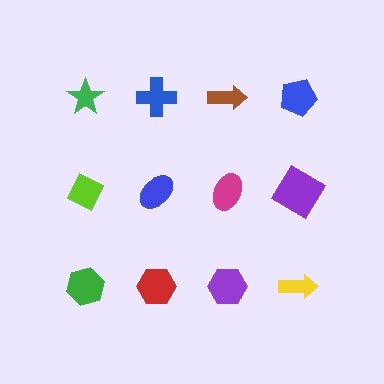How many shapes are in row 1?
4 shapes.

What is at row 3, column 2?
A red hexagon.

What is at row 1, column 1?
A green star.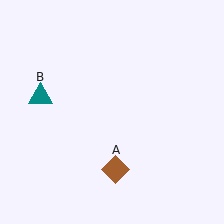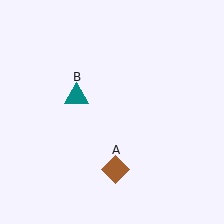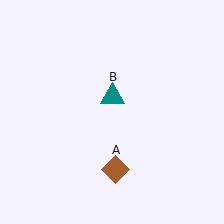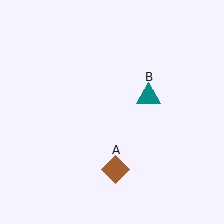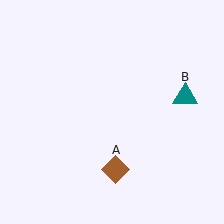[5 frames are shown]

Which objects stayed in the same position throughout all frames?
Brown diamond (object A) remained stationary.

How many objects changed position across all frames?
1 object changed position: teal triangle (object B).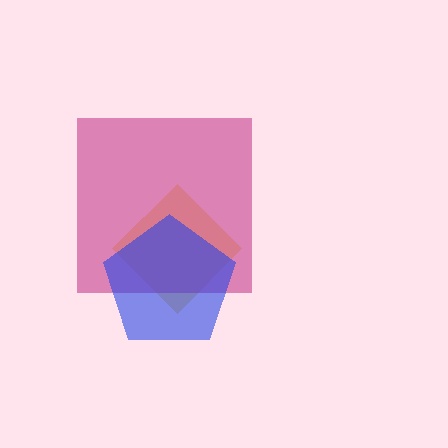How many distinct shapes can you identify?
There are 3 distinct shapes: a yellow diamond, a magenta square, a blue pentagon.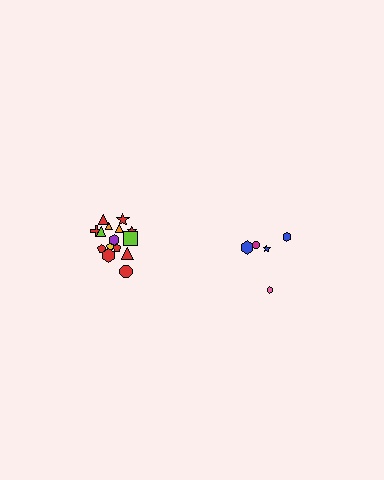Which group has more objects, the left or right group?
The left group.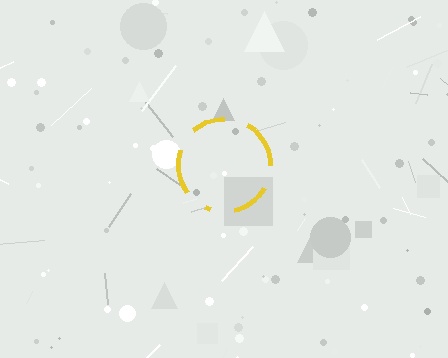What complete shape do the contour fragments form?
The contour fragments form a circle.